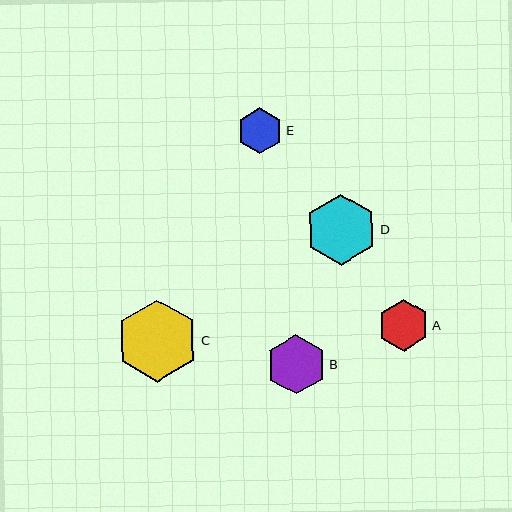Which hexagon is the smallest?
Hexagon E is the smallest with a size of approximately 46 pixels.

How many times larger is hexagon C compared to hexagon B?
Hexagon C is approximately 1.4 times the size of hexagon B.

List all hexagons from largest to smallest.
From largest to smallest: C, D, B, A, E.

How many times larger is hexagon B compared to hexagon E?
Hexagon B is approximately 1.3 times the size of hexagon E.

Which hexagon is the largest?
Hexagon C is the largest with a size of approximately 82 pixels.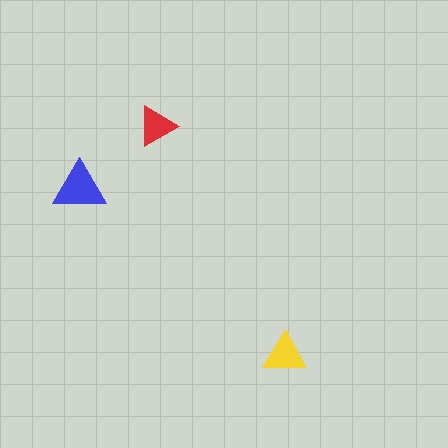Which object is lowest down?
The yellow triangle is bottommost.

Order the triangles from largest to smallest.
the blue one, the yellow one, the red one.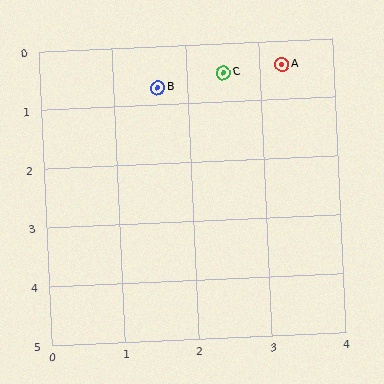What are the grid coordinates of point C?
Point C is at approximately (2.5, 0.5).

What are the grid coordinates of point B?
Point B is at approximately (1.6, 0.7).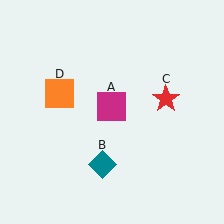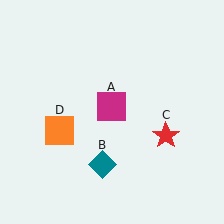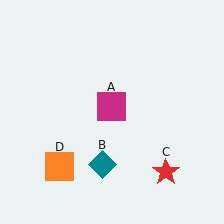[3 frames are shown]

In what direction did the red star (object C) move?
The red star (object C) moved down.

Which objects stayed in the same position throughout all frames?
Magenta square (object A) and teal diamond (object B) remained stationary.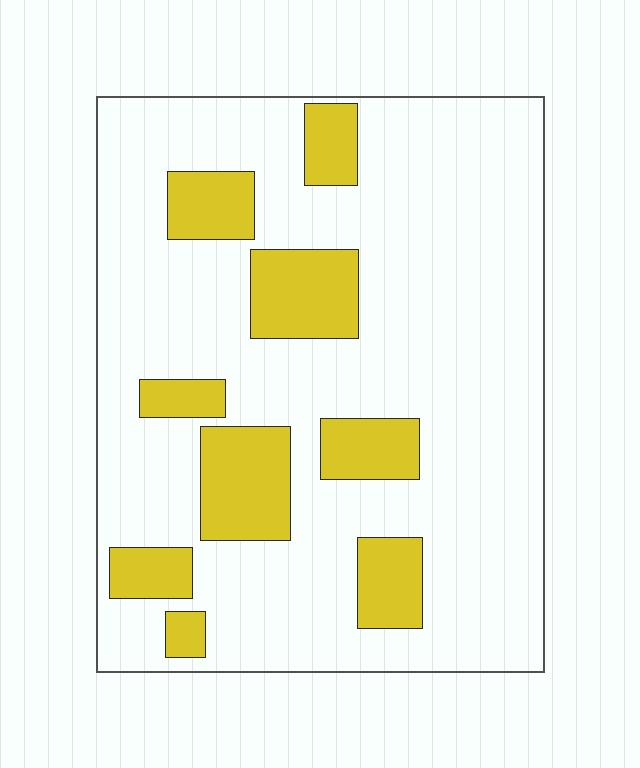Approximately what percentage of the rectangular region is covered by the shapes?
Approximately 20%.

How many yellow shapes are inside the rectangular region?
9.